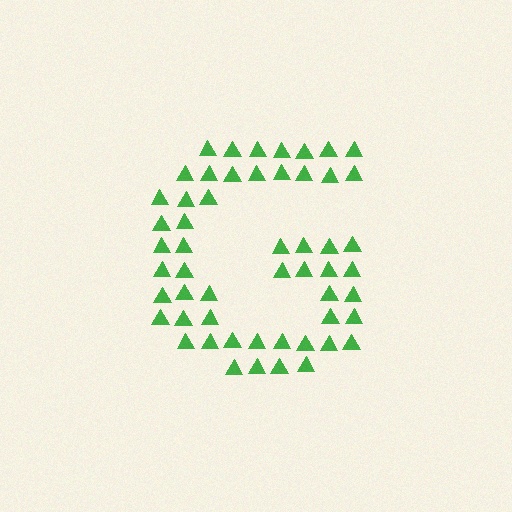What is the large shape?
The large shape is the letter G.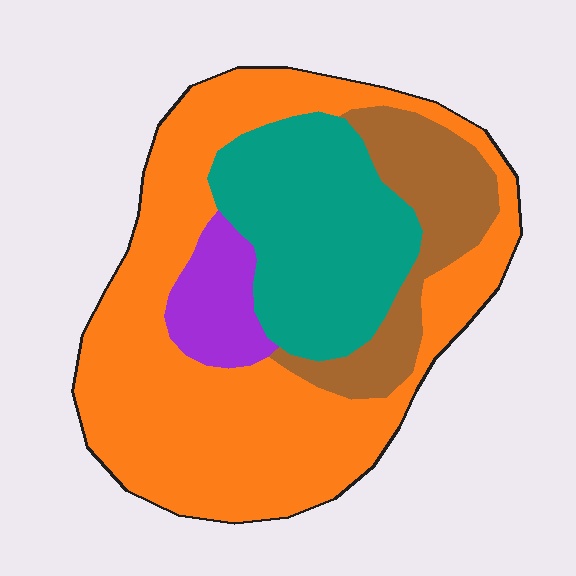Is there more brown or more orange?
Orange.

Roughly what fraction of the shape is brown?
Brown takes up about one sixth (1/6) of the shape.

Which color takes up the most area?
Orange, at roughly 55%.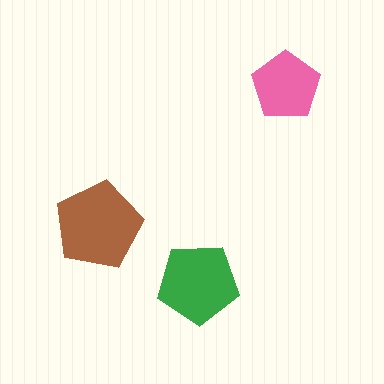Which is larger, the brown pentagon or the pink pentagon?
The brown one.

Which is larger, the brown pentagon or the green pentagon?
The brown one.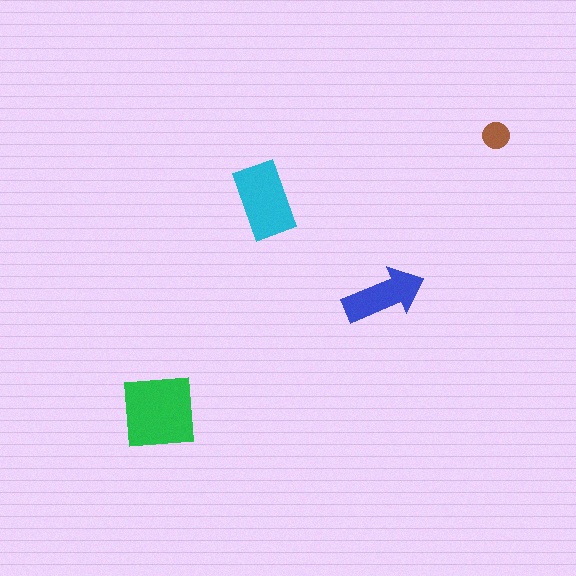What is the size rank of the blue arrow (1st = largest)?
3rd.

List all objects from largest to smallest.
The green square, the cyan rectangle, the blue arrow, the brown circle.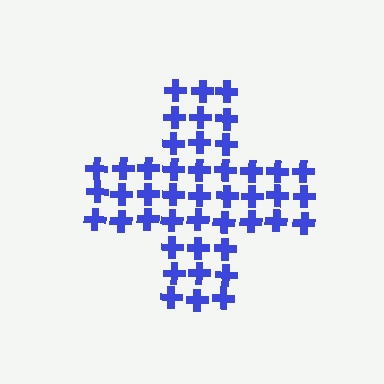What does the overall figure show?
The overall figure shows a cross.